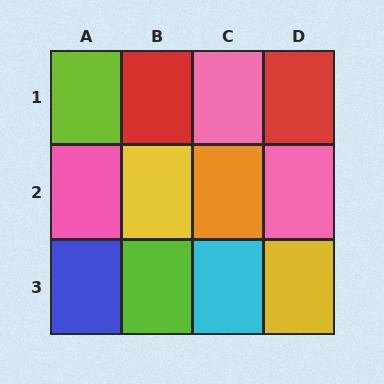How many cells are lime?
2 cells are lime.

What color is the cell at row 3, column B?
Lime.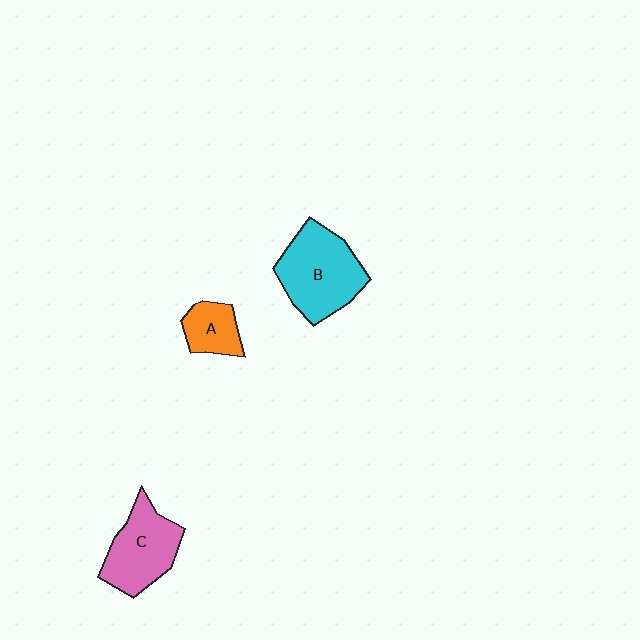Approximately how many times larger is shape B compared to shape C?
Approximately 1.2 times.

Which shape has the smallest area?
Shape A (orange).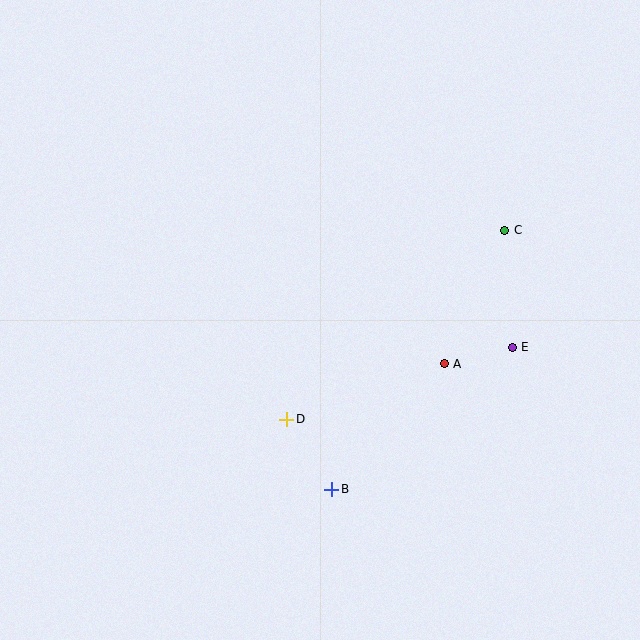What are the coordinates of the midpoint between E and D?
The midpoint between E and D is at (400, 383).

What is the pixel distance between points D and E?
The distance between D and E is 237 pixels.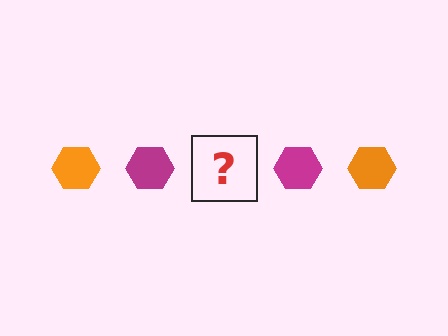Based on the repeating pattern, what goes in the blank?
The blank should be an orange hexagon.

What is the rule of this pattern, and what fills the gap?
The rule is that the pattern cycles through orange, magenta hexagons. The gap should be filled with an orange hexagon.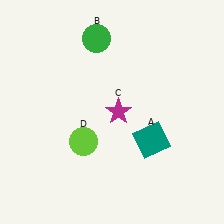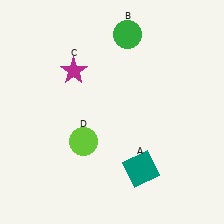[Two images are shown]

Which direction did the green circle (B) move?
The green circle (B) moved right.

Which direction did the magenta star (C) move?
The magenta star (C) moved left.